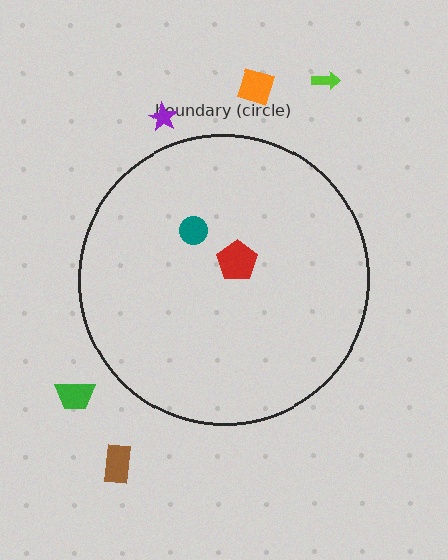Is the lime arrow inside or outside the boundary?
Outside.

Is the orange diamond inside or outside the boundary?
Outside.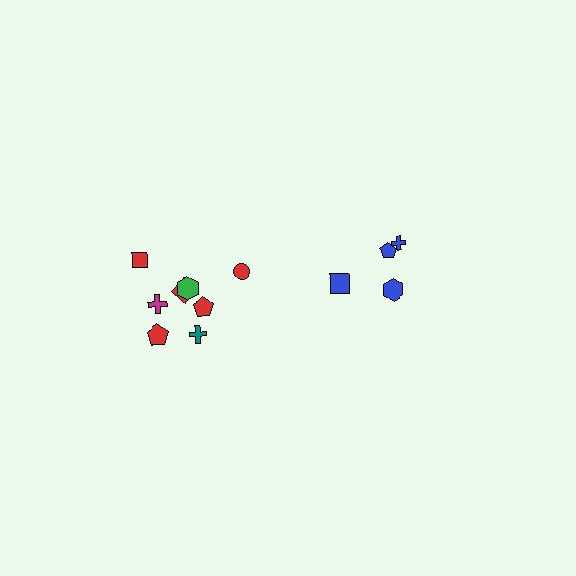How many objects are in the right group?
There are 4 objects.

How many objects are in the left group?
There are 8 objects.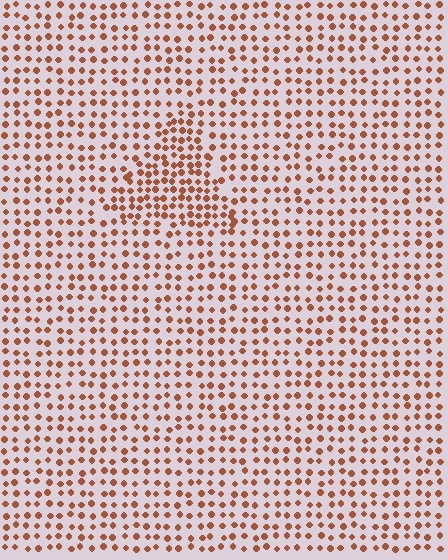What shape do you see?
I see a triangle.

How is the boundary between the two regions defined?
The boundary is defined by a change in element density (approximately 1.6x ratio). All elements are the same color, size, and shape.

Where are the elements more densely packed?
The elements are more densely packed inside the triangle boundary.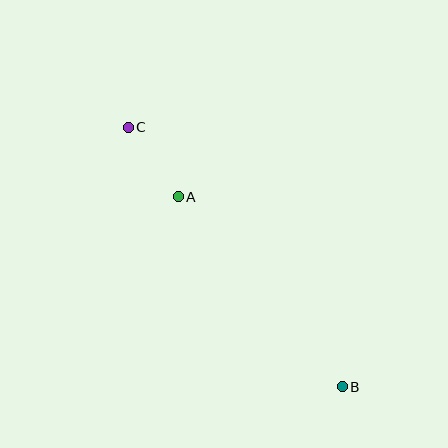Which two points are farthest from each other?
Points B and C are farthest from each other.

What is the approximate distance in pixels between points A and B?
The distance between A and B is approximately 251 pixels.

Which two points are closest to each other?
Points A and C are closest to each other.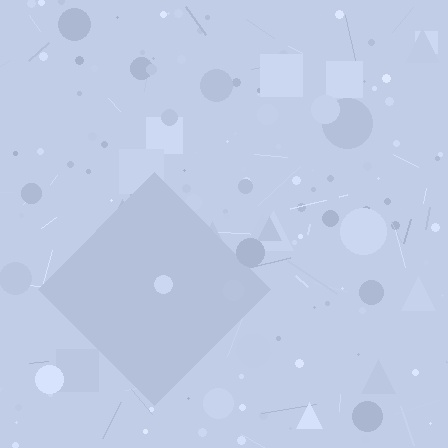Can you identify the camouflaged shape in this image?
The camouflaged shape is a diamond.